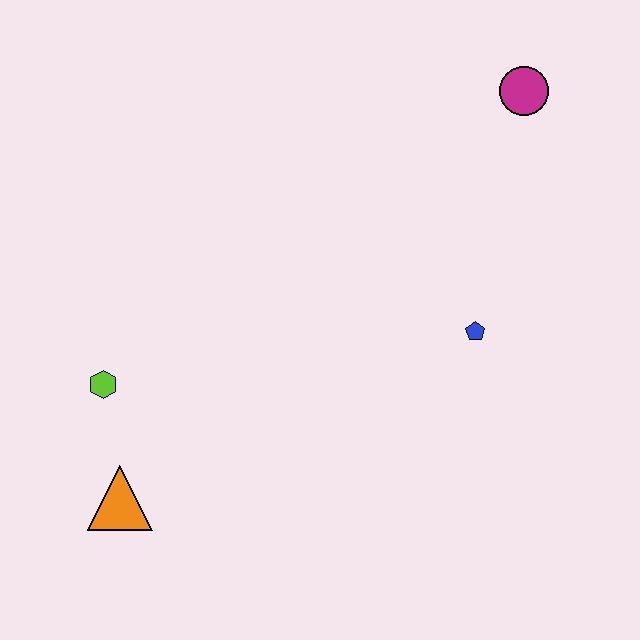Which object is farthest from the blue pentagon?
The orange triangle is farthest from the blue pentagon.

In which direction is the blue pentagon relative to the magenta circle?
The blue pentagon is below the magenta circle.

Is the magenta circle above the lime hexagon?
Yes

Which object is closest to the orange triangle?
The lime hexagon is closest to the orange triangle.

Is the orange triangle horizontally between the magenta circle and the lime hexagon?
Yes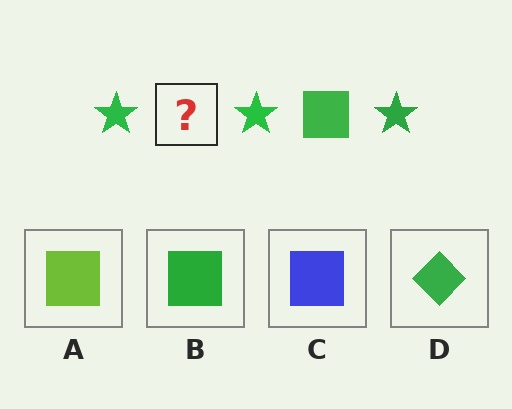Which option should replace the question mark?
Option B.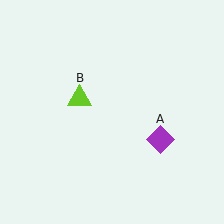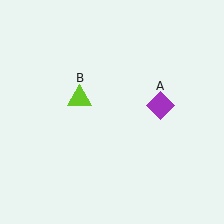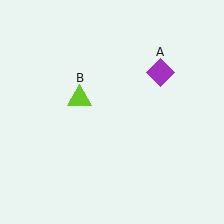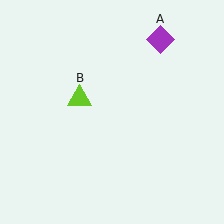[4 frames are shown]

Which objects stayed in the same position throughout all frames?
Lime triangle (object B) remained stationary.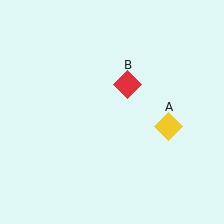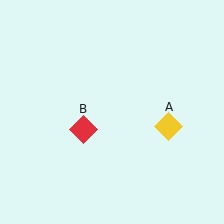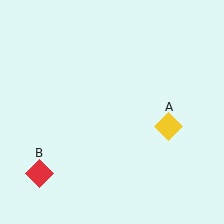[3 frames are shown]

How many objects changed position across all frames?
1 object changed position: red diamond (object B).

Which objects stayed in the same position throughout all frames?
Yellow diamond (object A) remained stationary.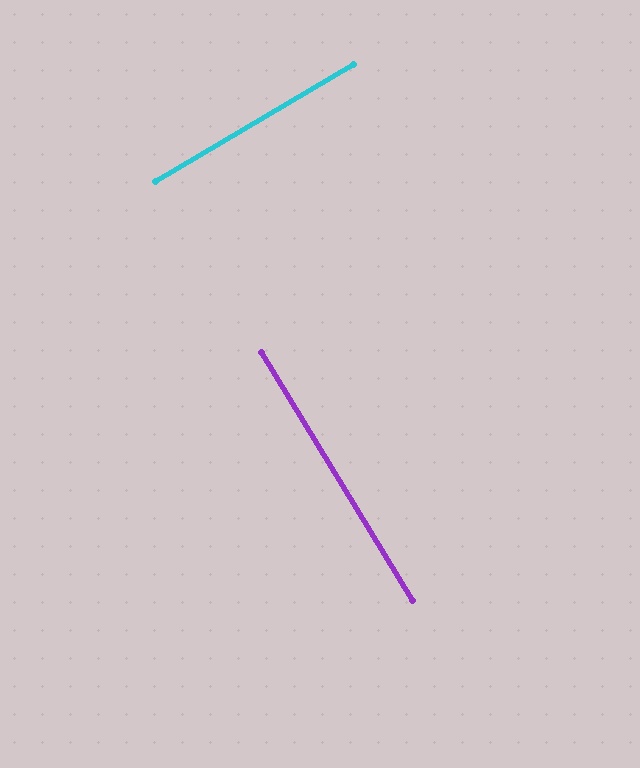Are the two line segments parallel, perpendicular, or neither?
Perpendicular — they meet at approximately 89°.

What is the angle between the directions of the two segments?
Approximately 89 degrees.